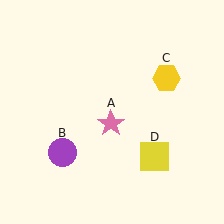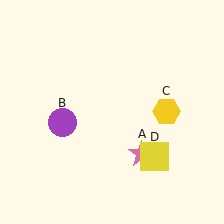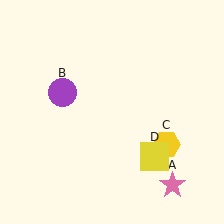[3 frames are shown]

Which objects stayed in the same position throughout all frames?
Yellow square (object D) remained stationary.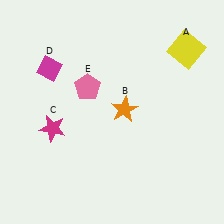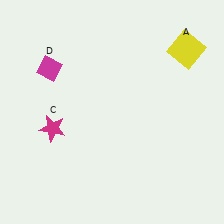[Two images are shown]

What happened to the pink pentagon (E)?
The pink pentagon (E) was removed in Image 2. It was in the top-left area of Image 1.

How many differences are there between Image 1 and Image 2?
There are 2 differences between the two images.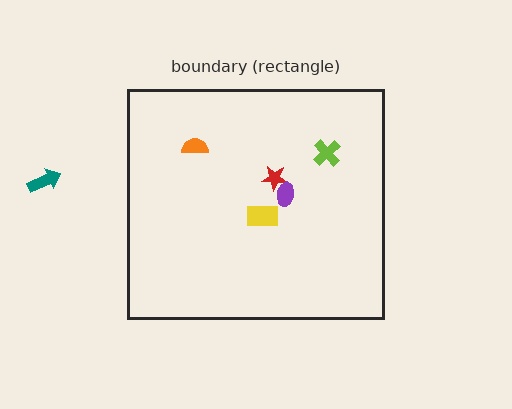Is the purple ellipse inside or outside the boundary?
Inside.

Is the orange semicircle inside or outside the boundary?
Inside.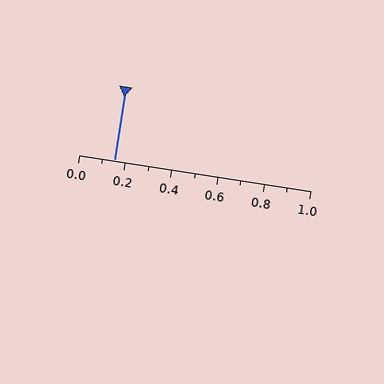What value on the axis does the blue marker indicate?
The marker indicates approximately 0.15.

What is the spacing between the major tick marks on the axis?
The major ticks are spaced 0.2 apart.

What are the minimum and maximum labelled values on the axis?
The axis runs from 0.0 to 1.0.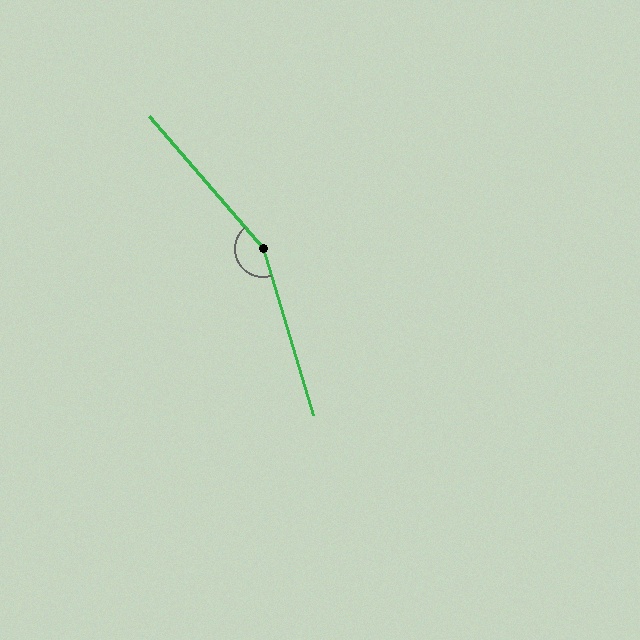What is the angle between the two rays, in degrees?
Approximately 156 degrees.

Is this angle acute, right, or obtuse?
It is obtuse.